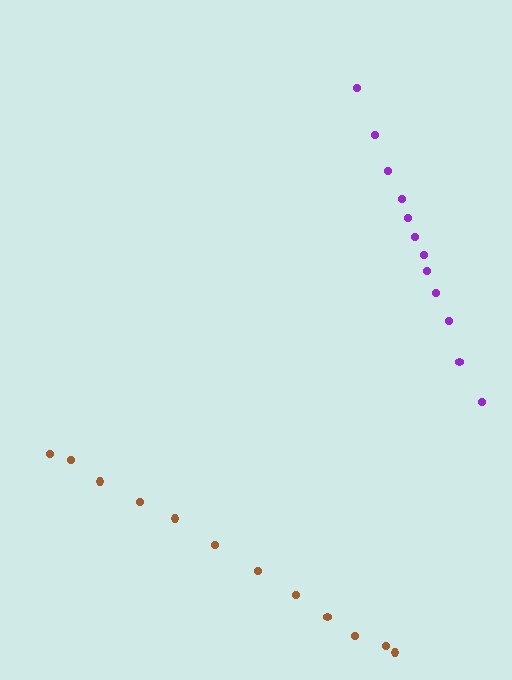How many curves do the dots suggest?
There are 2 distinct paths.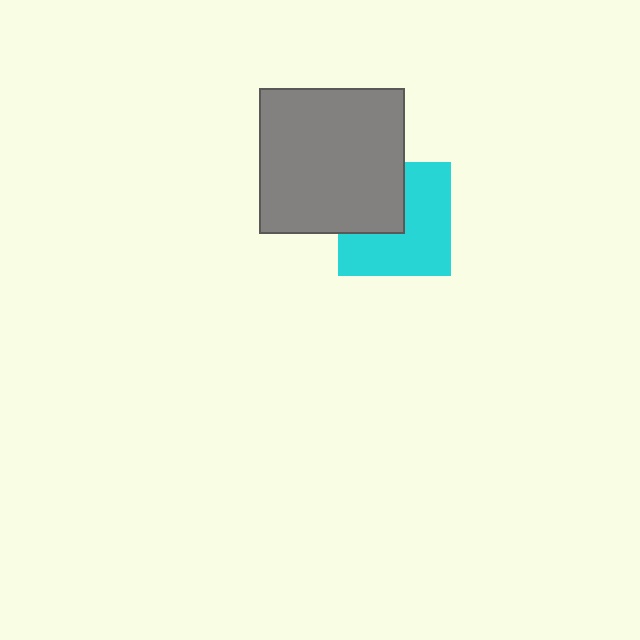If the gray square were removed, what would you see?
You would see the complete cyan square.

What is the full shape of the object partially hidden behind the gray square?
The partially hidden object is a cyan square.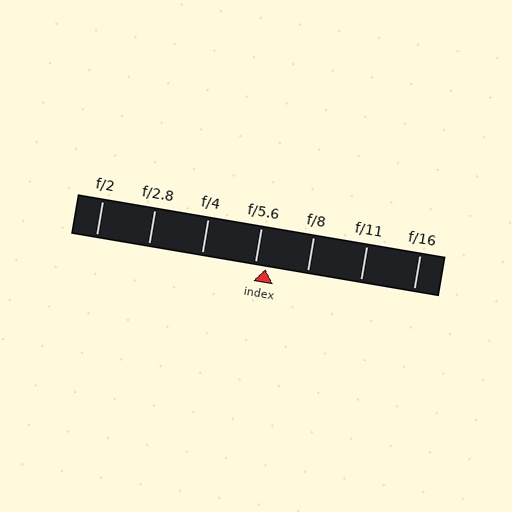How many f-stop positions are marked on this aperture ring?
There are 7 f-stop positions marked.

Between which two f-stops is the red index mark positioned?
The index mark is between f/5.6 and f/8.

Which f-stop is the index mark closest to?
The index mark is closest to f/5.6.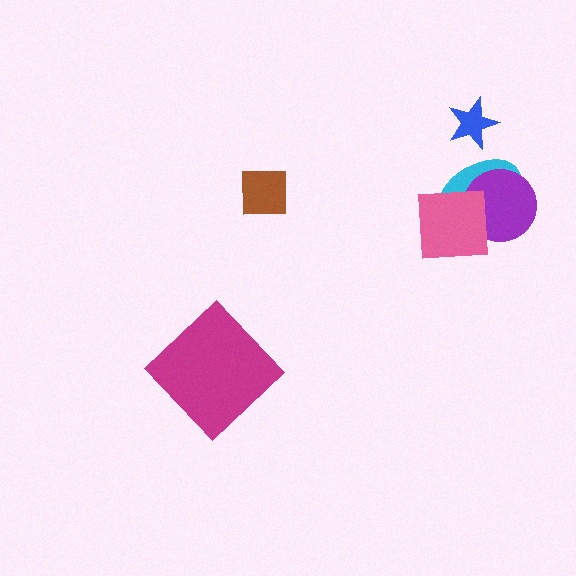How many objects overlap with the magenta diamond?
0 objects overlap with the magenta diamond.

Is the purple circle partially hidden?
Yes, it is partially covered by another shape.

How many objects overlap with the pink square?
2 objects overlap with the pink square.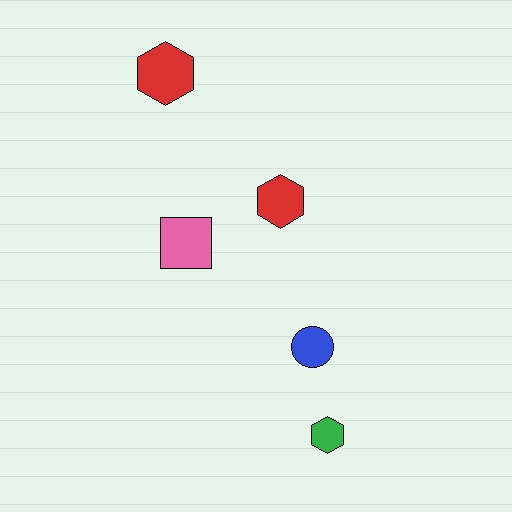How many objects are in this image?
There are 5 objects.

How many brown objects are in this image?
There are no brown objects.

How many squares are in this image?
There is 1 square.